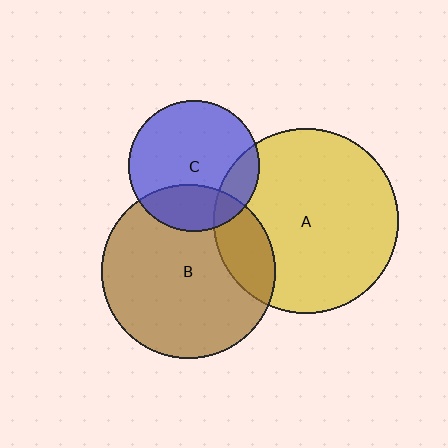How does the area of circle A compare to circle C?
Approximately 2.0 times.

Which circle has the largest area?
Circle A (yellow).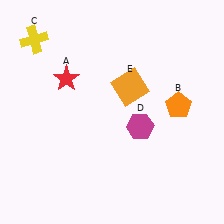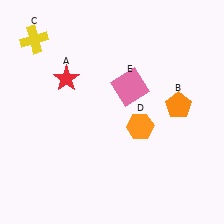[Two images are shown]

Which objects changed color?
D changed from magenta to orange. E changed from orange to pink.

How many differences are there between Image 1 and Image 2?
There are 2 differences between the two images.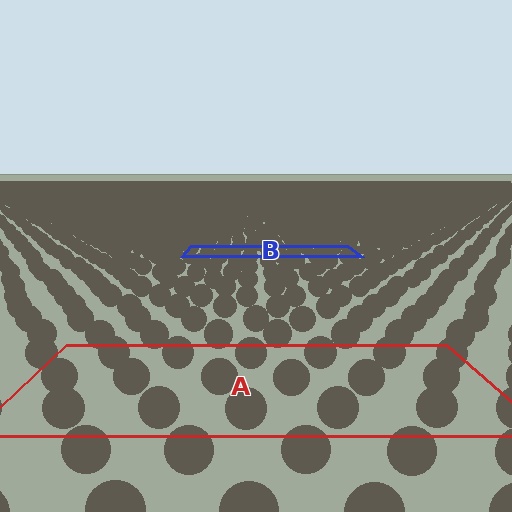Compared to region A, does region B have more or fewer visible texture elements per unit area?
Region B has more texture elements per unit area — they are packed more densely because it is farther away.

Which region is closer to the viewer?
Region A is closer. The texture elements there are larger and more spread out.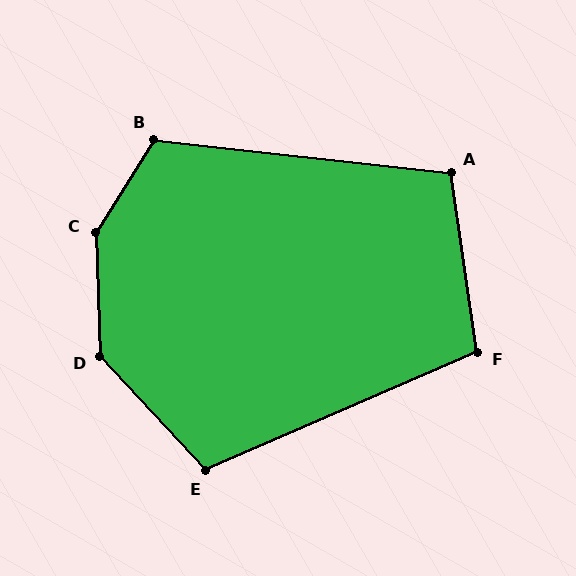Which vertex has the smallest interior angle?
A, at approximately 105 degrees.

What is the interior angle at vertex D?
Approximately 139 degrees (obtuse).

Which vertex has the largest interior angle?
C, at approximately 146 degrees.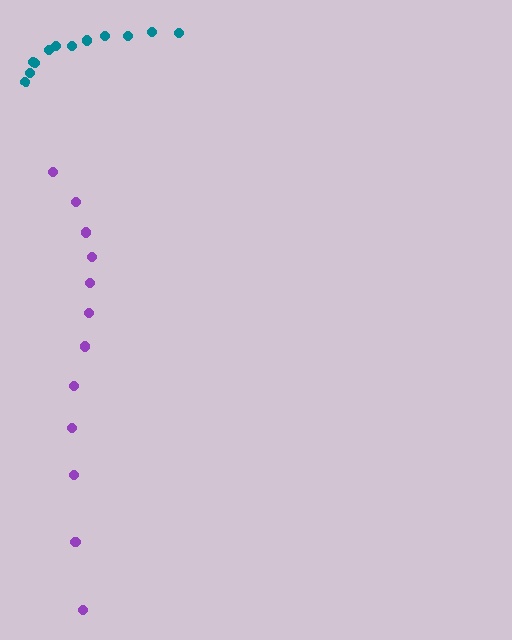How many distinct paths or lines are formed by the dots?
There are 2 distinct paths.